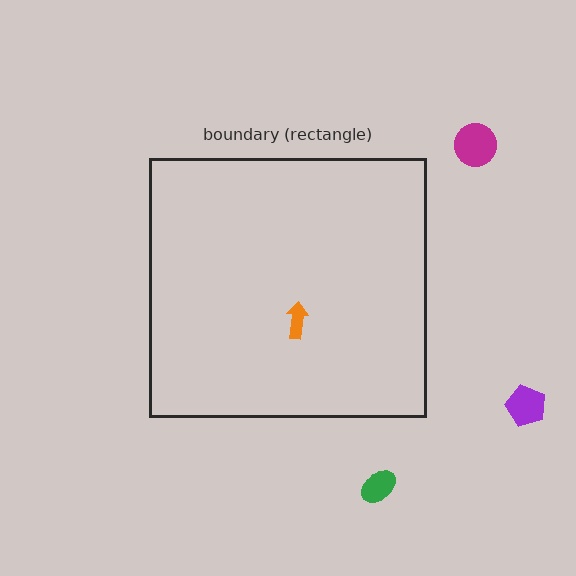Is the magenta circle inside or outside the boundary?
Outside.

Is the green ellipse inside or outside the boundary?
Outside.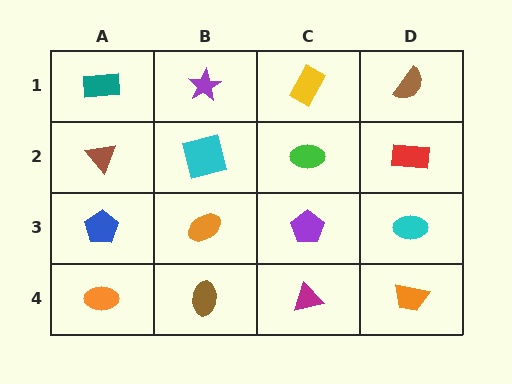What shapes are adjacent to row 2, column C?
A yellow rectangle (row 1, column C), a purple pentagon (row 3, column C), a cyan square (row 2, column B), a red rectangle (row 2, column D).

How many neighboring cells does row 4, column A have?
2.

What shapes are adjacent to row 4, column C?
A purple pentagon (row 3, column C), a brown ellipse (row 4, column B), an orange trapezoid (row 4, column D).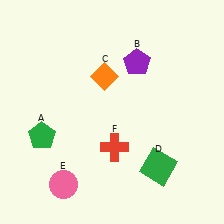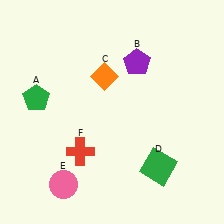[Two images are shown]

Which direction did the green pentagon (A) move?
The green pentagon (A) moved up.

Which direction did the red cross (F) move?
The red cross (F) moved left.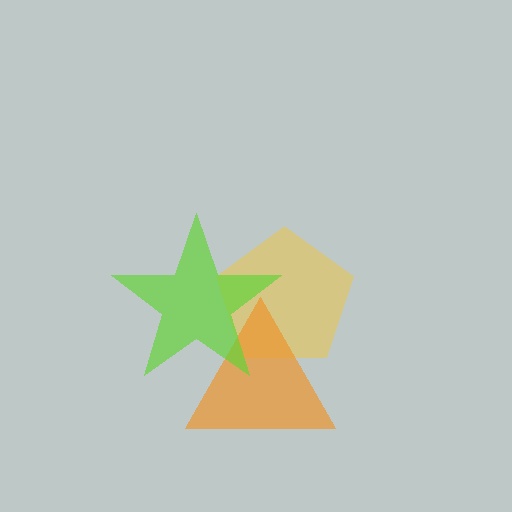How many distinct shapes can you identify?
There are 3 distinct shapes: a yellow pentagon, an orange triangle, a lime star.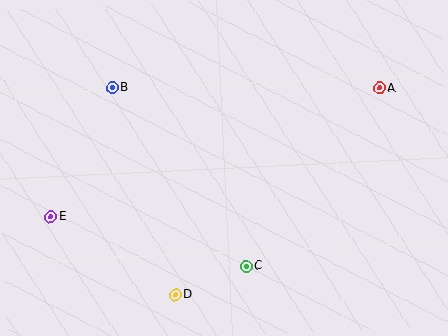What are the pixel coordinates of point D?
Point D is at (175, 295).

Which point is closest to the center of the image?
Point C at (246, 266) is closest to the center.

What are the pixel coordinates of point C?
Point C is at (246, 266).